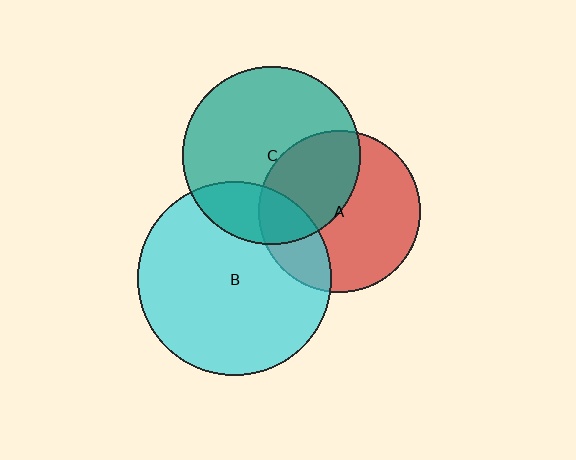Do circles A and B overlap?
Yes.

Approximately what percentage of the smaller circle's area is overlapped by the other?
Approximately 25%.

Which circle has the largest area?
Circle B (cyan).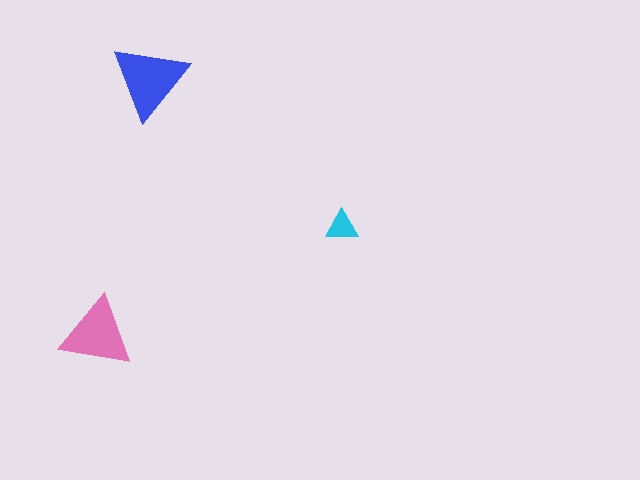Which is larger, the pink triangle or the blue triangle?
The blue one.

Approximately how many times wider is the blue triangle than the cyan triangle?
About 2.5 times wider.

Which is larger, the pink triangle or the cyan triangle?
The pink one.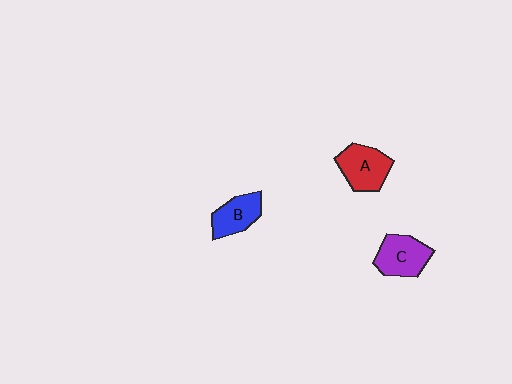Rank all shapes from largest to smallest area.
From largest to smallest: A (red), C (purple), B (blue).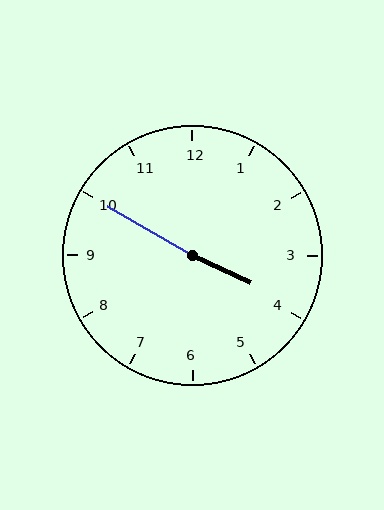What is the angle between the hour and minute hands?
Approximately 175 degrees.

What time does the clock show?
3:50.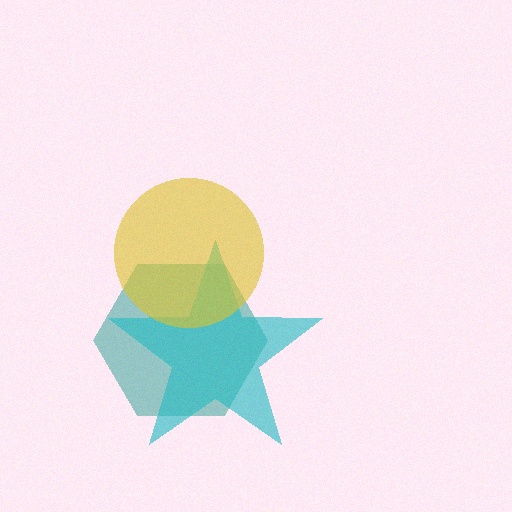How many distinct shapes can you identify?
There are 3 distinct shapes: a teal hexagon, a cyan star, a yellow circle.